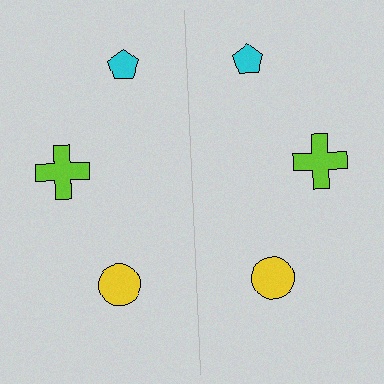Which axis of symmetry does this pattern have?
The pattern has a vertical axis of symmetry running through the center of the image.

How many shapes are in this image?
There are 6 shapes in this image.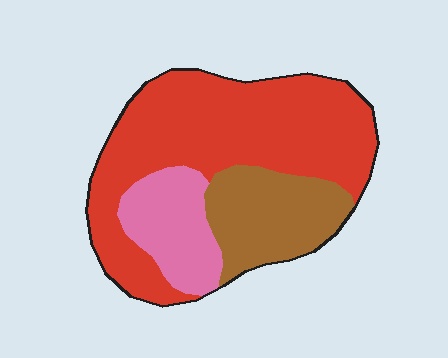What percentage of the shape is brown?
Brown covers around 25% of the shape.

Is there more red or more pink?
Red.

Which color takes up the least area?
Pink, at roughly 20%.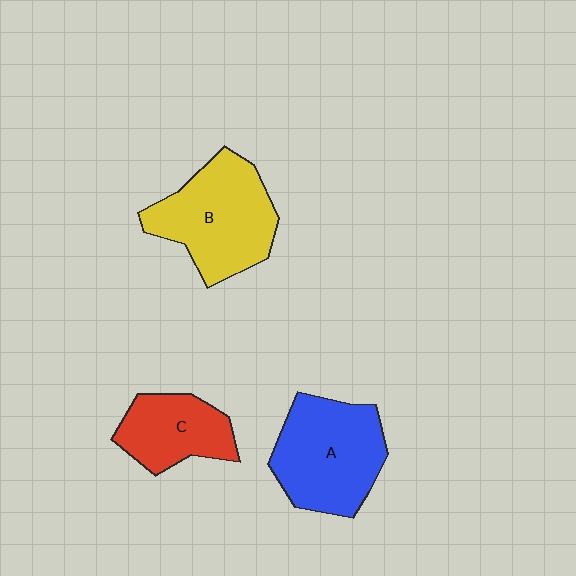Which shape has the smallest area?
Shape C (red).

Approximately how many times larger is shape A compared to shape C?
Approximately 1.5 times.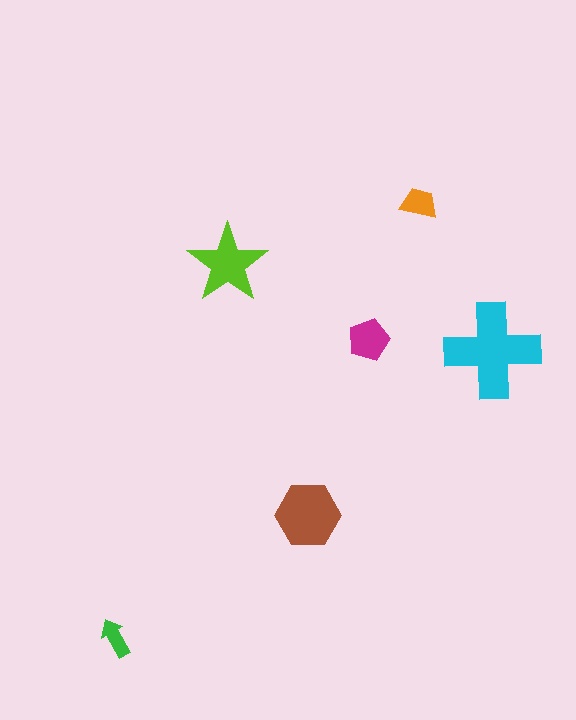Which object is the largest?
The cyan cross.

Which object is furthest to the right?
The cyan cross is rightmost.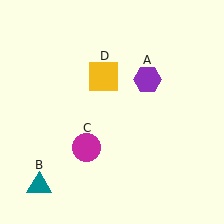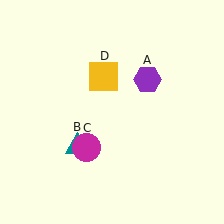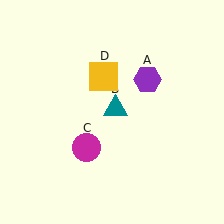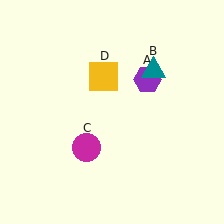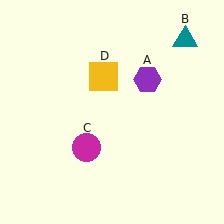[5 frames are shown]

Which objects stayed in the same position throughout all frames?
Purple hexagon (object A) and magenta circle (object C) and yellow square (object D) remained stationary.